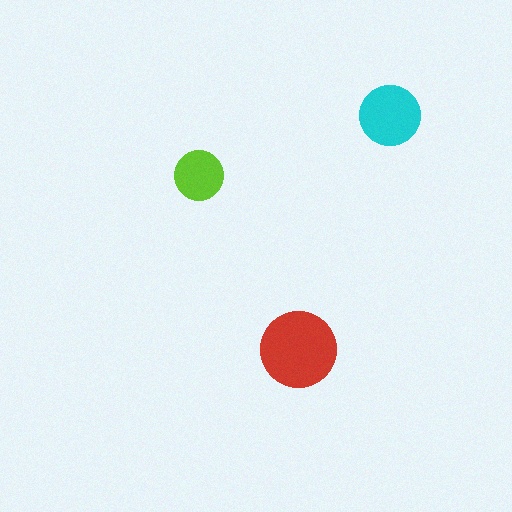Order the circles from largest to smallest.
the red one, the cyan one, the lime one.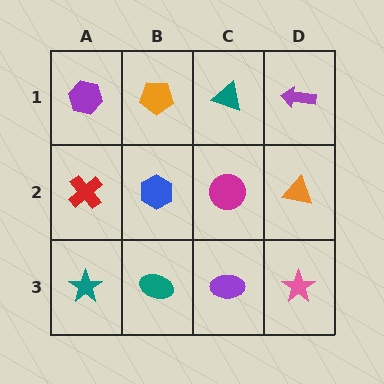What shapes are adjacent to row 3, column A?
A red cross (row 2, column A), a teal ellipse (row 3, column B).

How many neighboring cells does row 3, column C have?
3.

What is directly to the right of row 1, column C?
A purple arrow.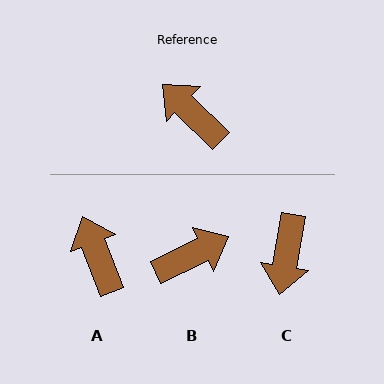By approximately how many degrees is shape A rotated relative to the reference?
Approximately 24 degrees clockwise.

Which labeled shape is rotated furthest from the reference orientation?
C, about 124 degrees away.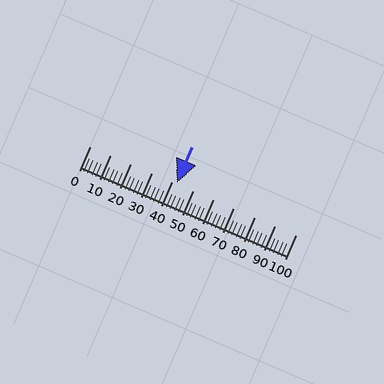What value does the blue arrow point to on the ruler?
The blue arrow points to approximately 42.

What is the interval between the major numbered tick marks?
The major tick marks are spaced 10 units apart.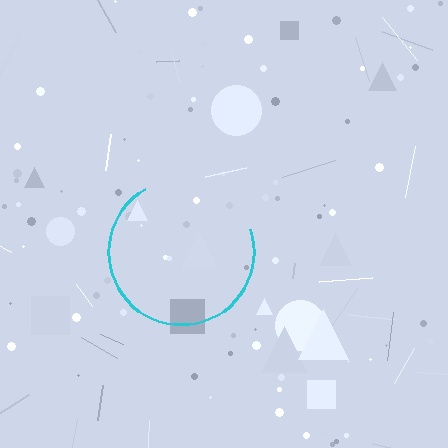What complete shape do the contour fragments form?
The contour fragments form a circle.